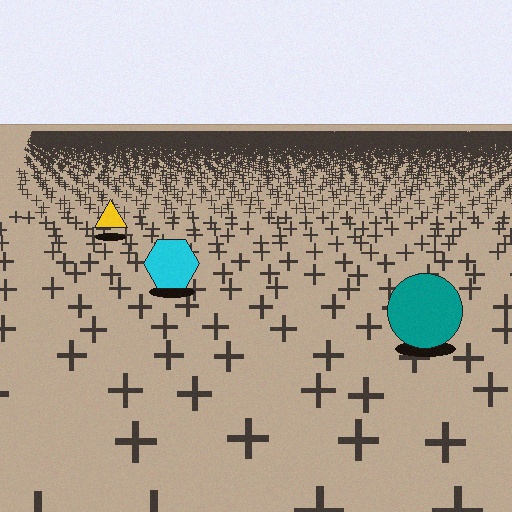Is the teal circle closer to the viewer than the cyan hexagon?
Yes. The teal circle is closer — you can tell from the texture gradient: the ground texture is coarser near it.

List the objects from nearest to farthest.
From nearest to farthest: the teal circle, the cyan hexagon, the yellow triangle.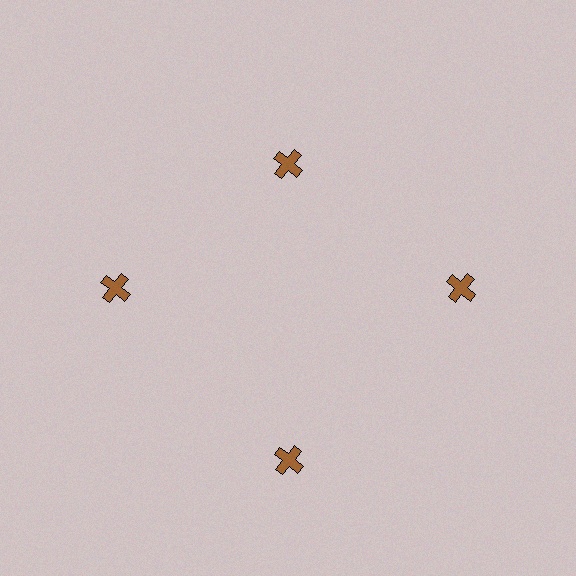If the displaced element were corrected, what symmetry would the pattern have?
It would have 4-fold rotational symmetry — the pattern would map onto itself every 90 degrees.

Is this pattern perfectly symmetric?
No. The 4 brown crosses are arranged in a ring, but one element near the 12 o'clock position is pulled inward toward the center, breaking the 4-fold rotational symmetry.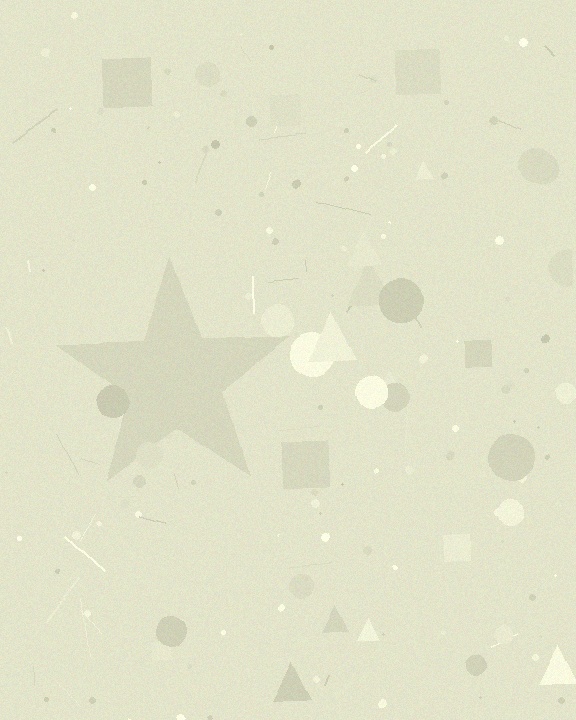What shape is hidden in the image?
A star is hidden in the image.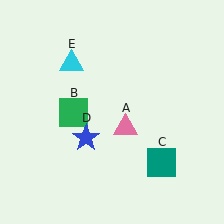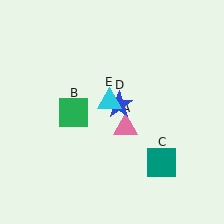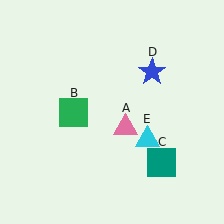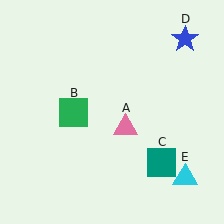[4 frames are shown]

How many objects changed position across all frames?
2 objects changed position: blue star (object D), cyan triangle (object E).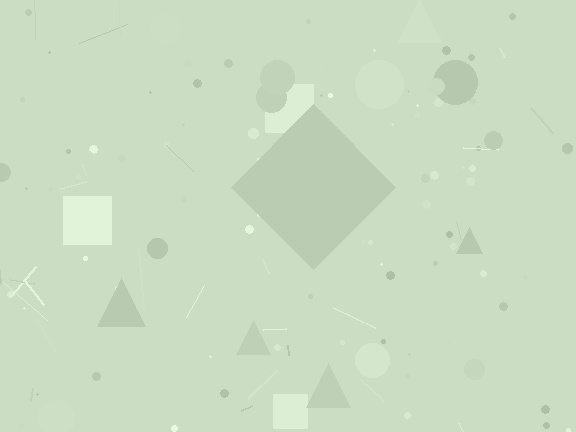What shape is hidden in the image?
A diamond is hidden in the image.